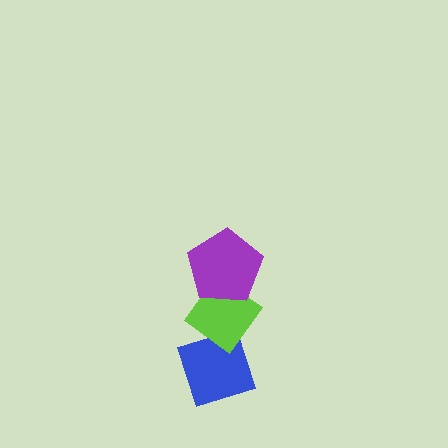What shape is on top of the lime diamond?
The purple pentagon is on top of the lime diamond.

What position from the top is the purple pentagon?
The purple pentagon is 1st from the top.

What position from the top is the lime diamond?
The lime diamond is 2nd from the top.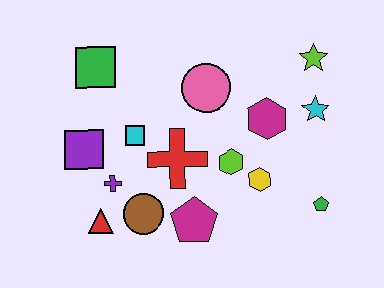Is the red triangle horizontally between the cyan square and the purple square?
Yes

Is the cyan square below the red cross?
No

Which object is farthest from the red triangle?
The lime star is farthest from the red triangle.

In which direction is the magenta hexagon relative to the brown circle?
The magenta hexagon is to the right of the brown circle.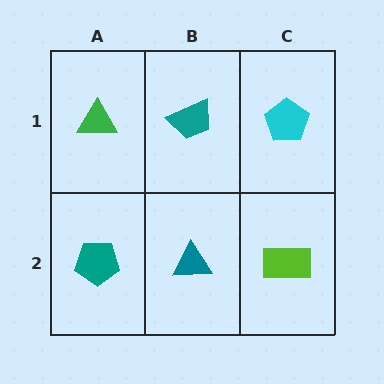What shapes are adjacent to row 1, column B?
A teal triangle (row 2, column B), a green triangle (row 1, column A), a cyan pentagon (row 1, column C).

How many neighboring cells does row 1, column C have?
2.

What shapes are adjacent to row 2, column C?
A cyan pentagon (row 1, column C), a teal triangle (row 2, column B).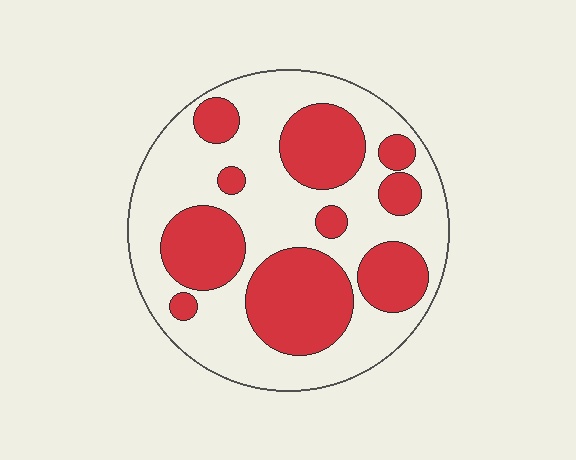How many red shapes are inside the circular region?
10.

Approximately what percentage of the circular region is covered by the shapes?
Approximately 40%.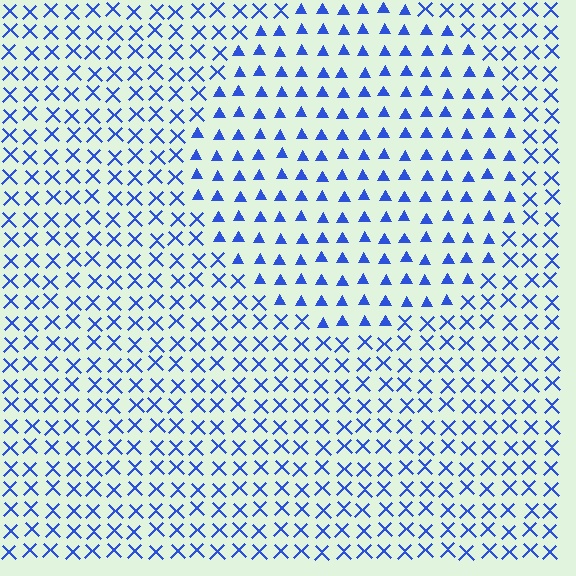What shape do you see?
I see a circle.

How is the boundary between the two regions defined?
The boundary is defined by a change in element shape: triangles inside vs. X marks outside. All elements share the same color and spacing.